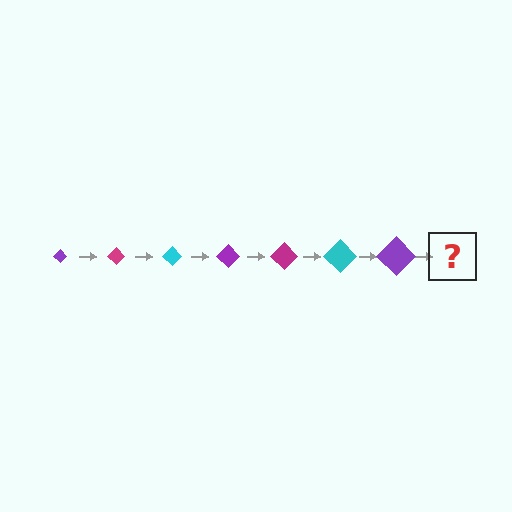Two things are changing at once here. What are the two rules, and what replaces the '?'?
The two rules are that the diamond grows larger each step and the color cycles through purple, magenta, and cyan. The '?' should be a magenta diamond, larger than the previous one.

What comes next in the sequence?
The next element should be a magenta diamond, larger than the previous one.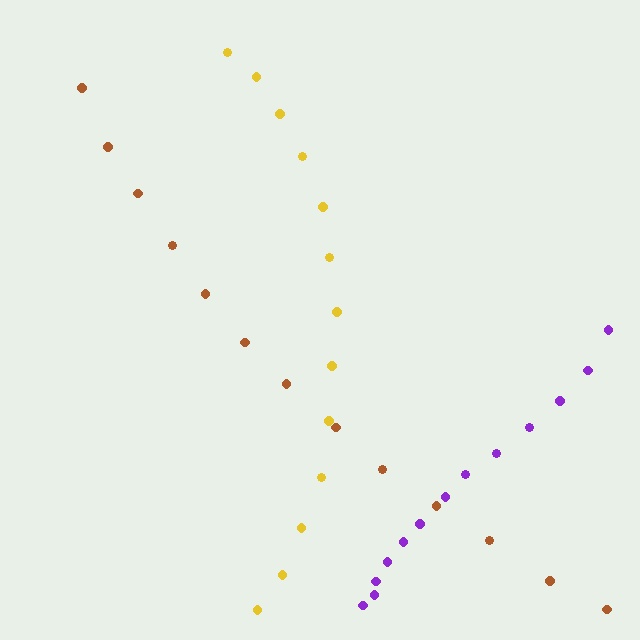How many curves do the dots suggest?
There are 3 distinct paths.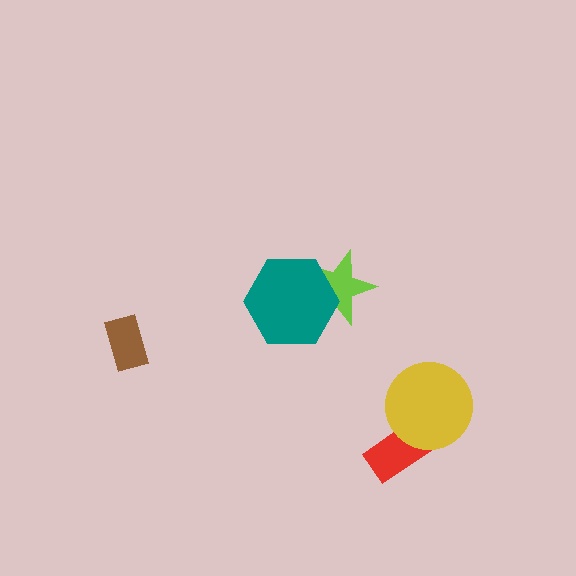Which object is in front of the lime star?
The teal hexagon is in front of the lime star.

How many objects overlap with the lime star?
1 object overlaps with the lime star.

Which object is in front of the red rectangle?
The yellow circle is in front of the red rectangle.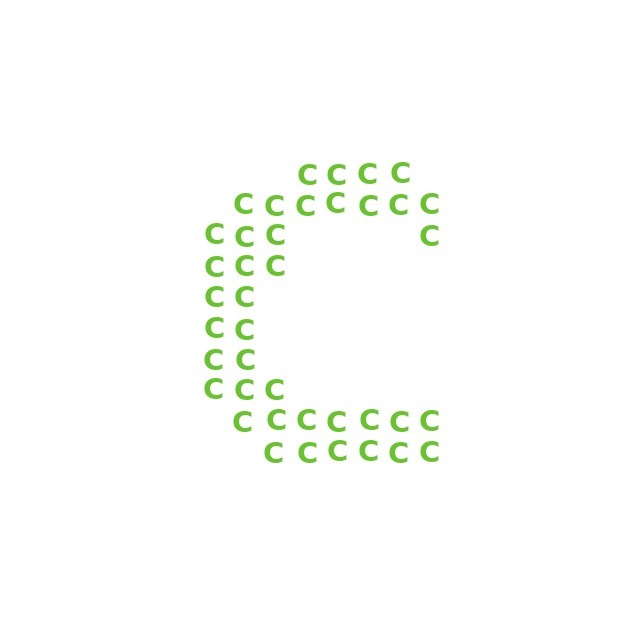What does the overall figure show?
The overall figure shows the letter C.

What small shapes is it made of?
It is made of small letter C's.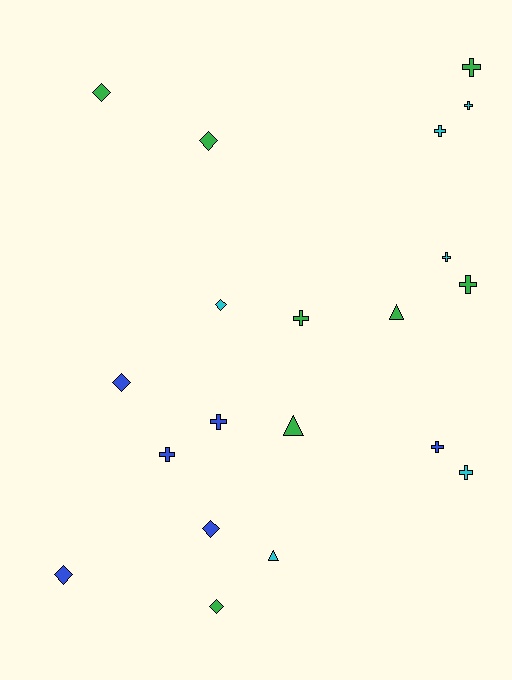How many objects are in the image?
There are 20 objects.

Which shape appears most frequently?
Cross, with 10 objects.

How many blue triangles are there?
There are no blue triangles.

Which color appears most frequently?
Green, with 8 objects.